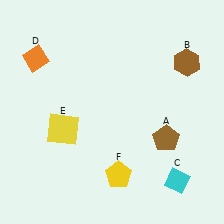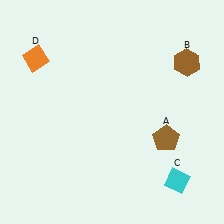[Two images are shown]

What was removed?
The yellow pentagon (F), the yellow square (E) were removed in Image 2.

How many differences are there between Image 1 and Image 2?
There are 2 differences between the two images.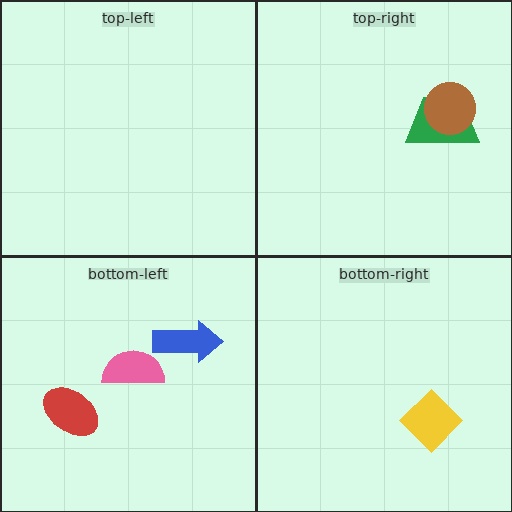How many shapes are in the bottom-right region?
1.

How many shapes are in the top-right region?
2.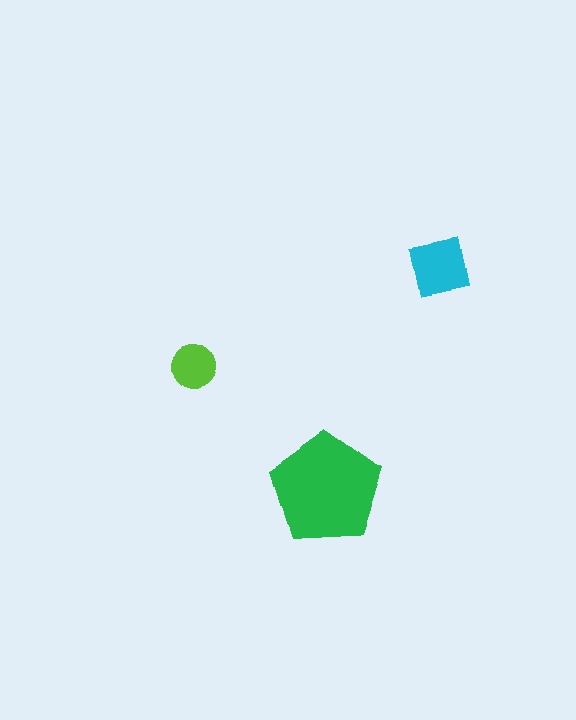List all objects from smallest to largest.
The lime circle, the cyan square, the green pentagon.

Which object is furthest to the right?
The cyan square is rightmost.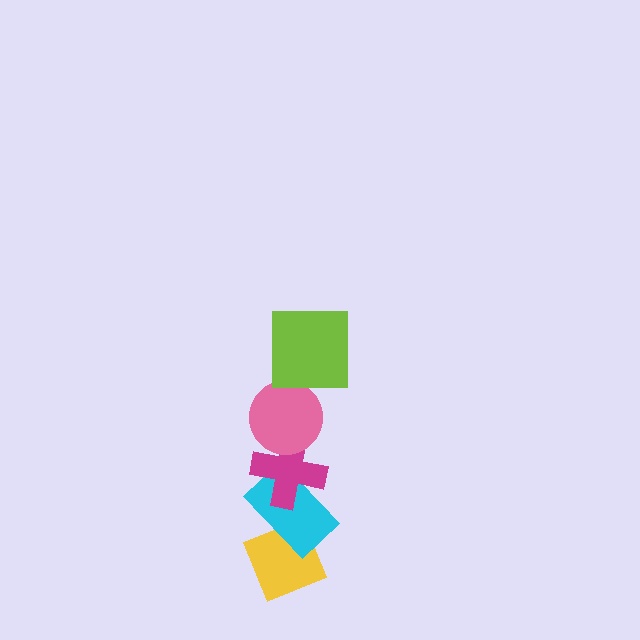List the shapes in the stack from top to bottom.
From top to bottom: the lime square, the pink circle, the magenta cross, the cyan rectangle, the yellow diamond.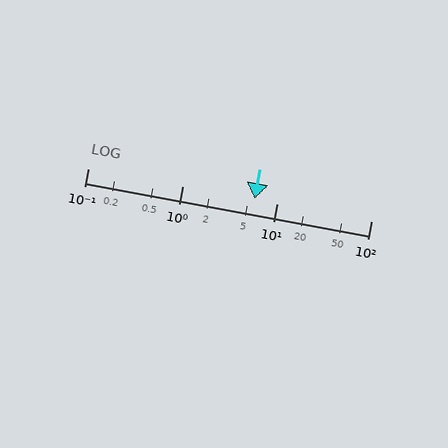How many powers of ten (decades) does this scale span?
The scale spans 3 decades, from 0.1 to 100.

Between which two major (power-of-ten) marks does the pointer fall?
The pointer is between 1 and 10.